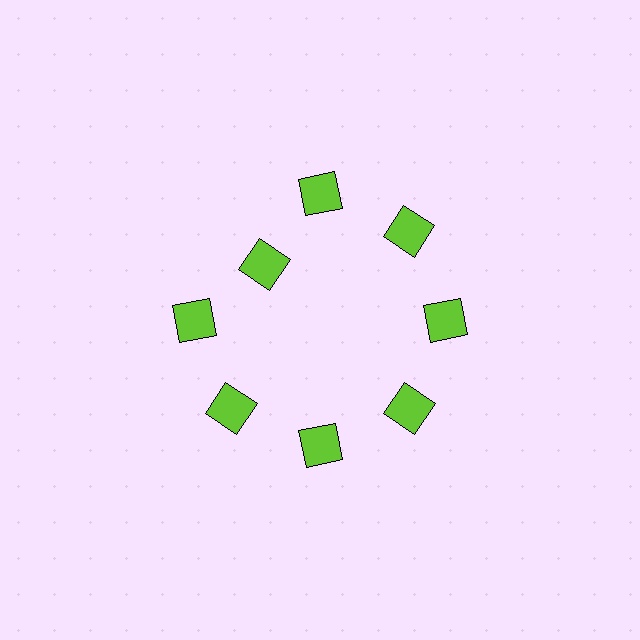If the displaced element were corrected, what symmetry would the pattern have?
It would have 8-fold rotational symmetry — the pattern would map onto itself every 45 degrees.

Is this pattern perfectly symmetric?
No. The 8 lime squares are arranged in a ring, but one element near the 10 o'clock position is pulled inward toward the center, breaking the 8-fold rotational symmetry.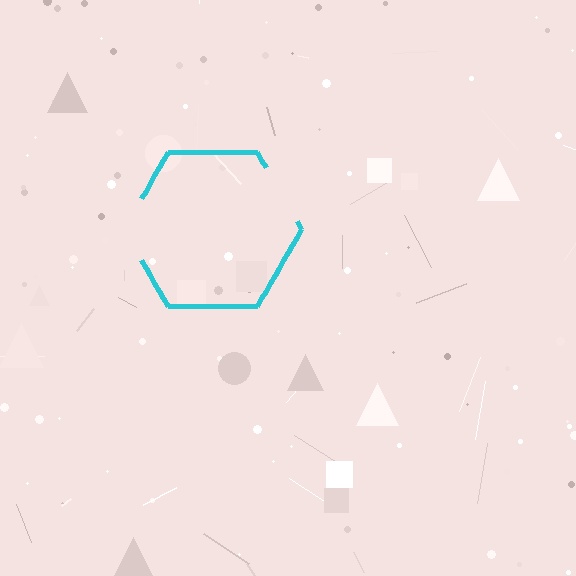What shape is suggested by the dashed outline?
The dashed outline suggests a hexagon.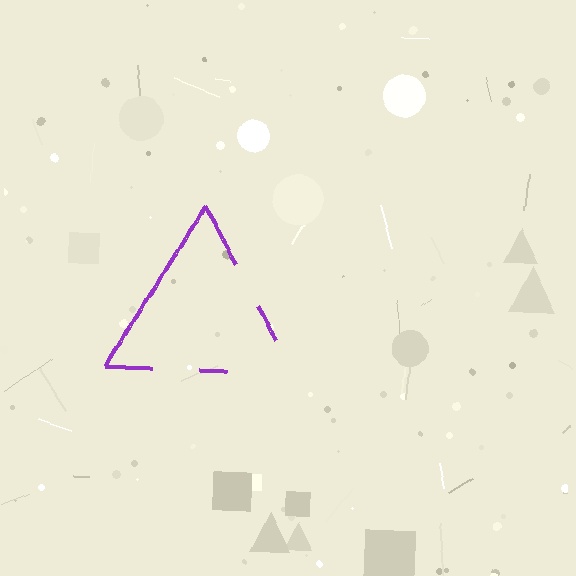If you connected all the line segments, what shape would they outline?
They would outline a triangle.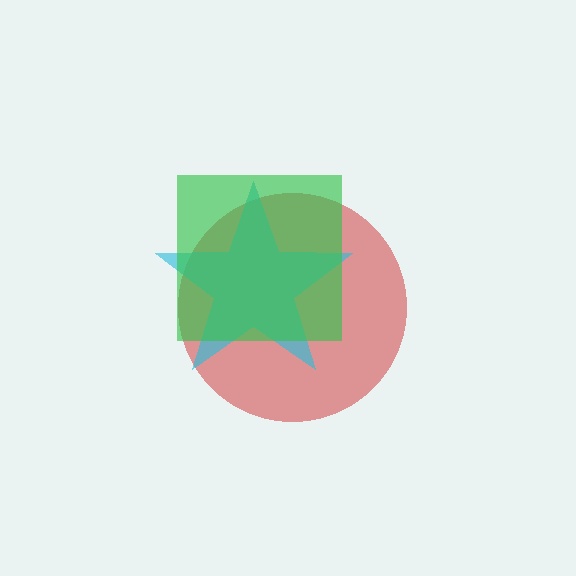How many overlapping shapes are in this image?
There are 3 overlapping shapes in the image.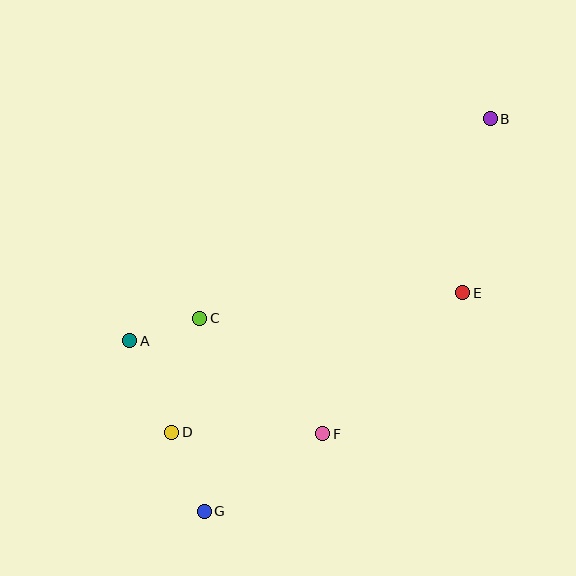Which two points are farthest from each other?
Points B and G are farthest from each other.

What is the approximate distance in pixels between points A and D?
The distance between A and D is approximately 101 pixels.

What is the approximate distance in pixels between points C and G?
The distance between C and G is approximately 193 pixels.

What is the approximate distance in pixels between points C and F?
The distance between C and F is approximately 169 pixels.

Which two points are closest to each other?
Points A and C are closest to each other.